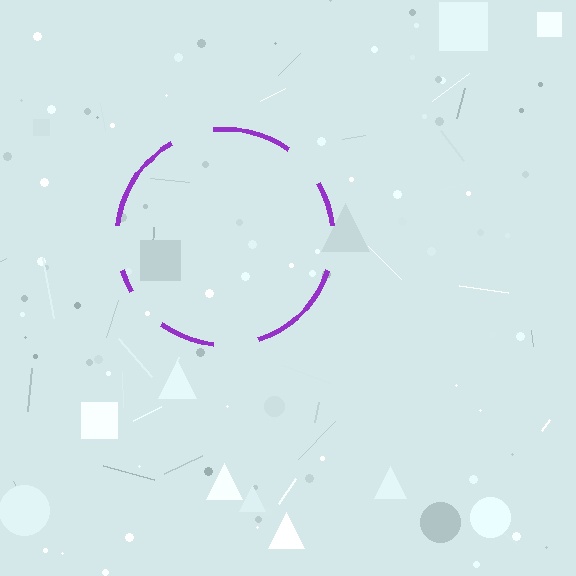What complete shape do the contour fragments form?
The contour fragments form a circle.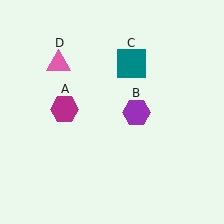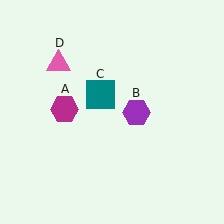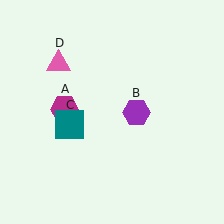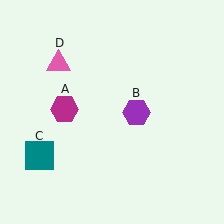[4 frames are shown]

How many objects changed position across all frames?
1 object changed position: teal square (object C).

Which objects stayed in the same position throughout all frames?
Magenta hexagon (object A) and purple hexagon (object B) and pink triangle (object D) remained stationary.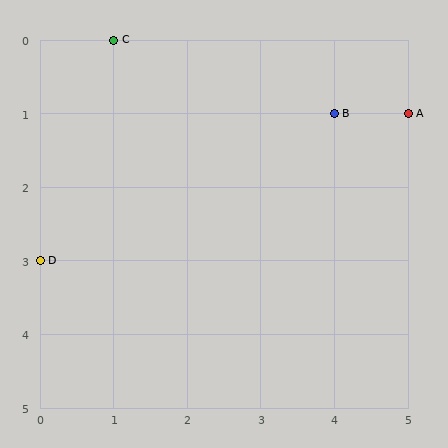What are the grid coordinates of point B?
Point B is at grid coordinates (4, 1).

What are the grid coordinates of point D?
Point D is at grid coordinates (0, 3).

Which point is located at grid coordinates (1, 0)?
Point C is at (1, 0).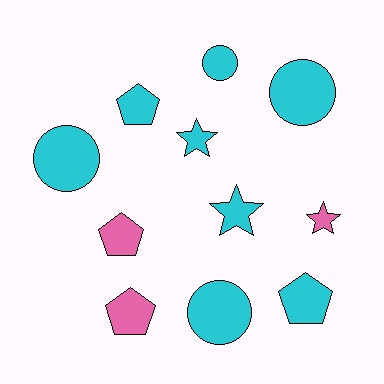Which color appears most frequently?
Cyan, with 8 objects.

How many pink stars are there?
There is 1 pink star.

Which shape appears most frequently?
Pentagon, with 4 objects.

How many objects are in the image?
There are 11 objects.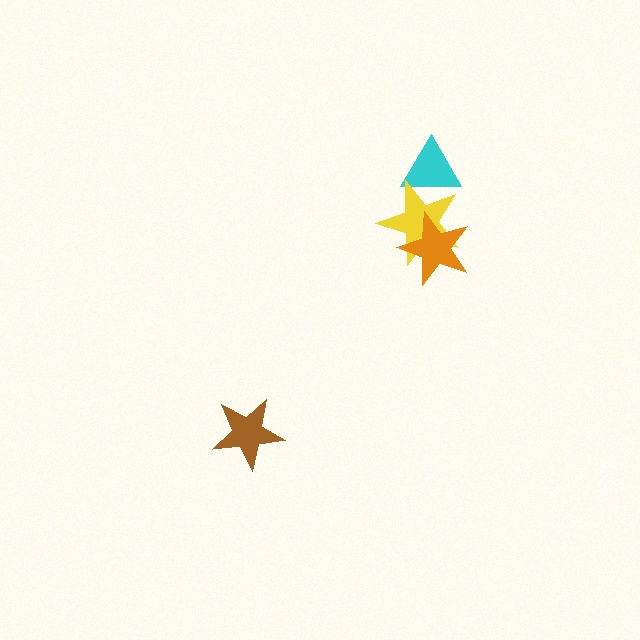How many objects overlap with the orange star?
1 object overlaps with the orange star.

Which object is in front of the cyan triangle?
The yellow star is in front of the cyan triangle.